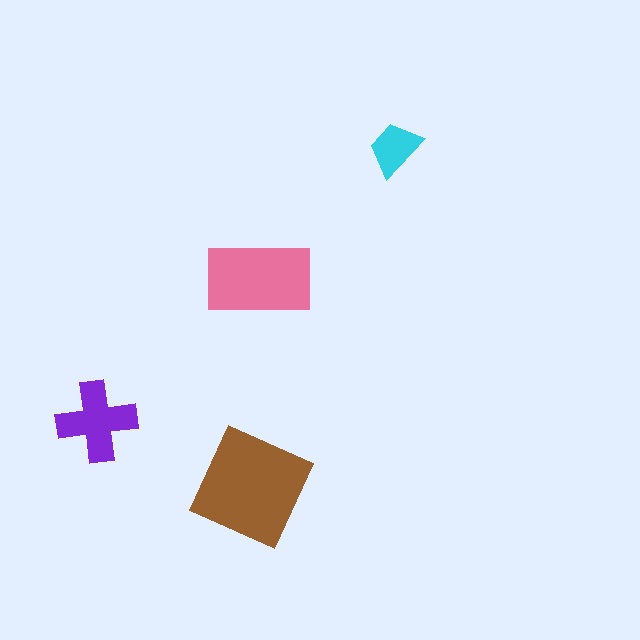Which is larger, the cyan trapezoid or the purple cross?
The purple cross.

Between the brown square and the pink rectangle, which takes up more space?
The brown square.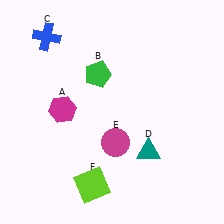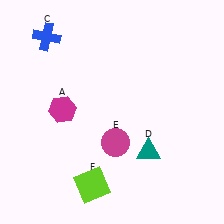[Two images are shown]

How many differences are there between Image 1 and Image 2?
There is 1 difference between the two images.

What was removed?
The green pentagon (B) was removed in Image 2.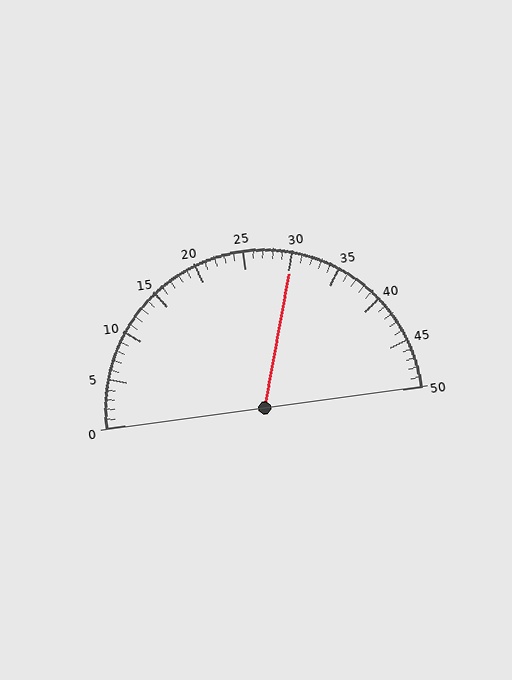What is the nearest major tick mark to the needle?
The nearest major tick mark is 30.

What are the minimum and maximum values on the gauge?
The gauge ranges from 0 to 50.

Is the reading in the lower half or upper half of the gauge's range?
The reading is in the upper half of the range (0 to 50).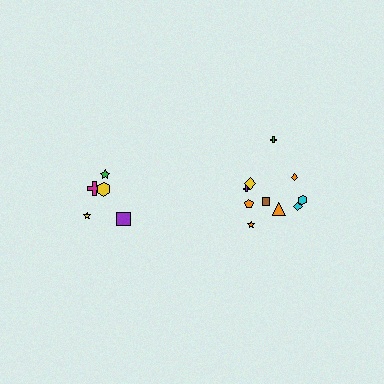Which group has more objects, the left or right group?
The right group.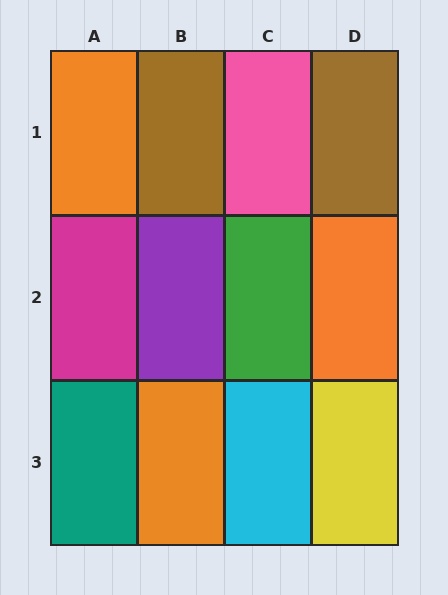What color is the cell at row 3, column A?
Teal.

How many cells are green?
1 cell is green.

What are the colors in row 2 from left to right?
Magenta, purple, green, orange.